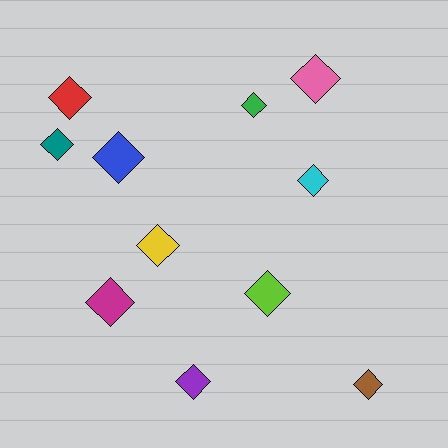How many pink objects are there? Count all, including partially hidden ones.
There is 1 pink object.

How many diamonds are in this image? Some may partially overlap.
There are 11 diamonds.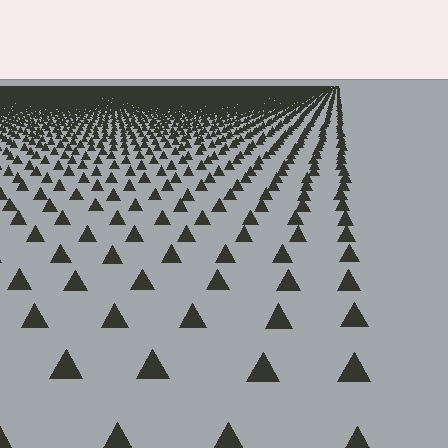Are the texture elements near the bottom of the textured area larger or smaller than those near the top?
Larger. Near the bottom, elements are closer to the viewer and appear at a bigger on-screen size.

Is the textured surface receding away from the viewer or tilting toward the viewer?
The surface is receding away from the viewer. Texture elements get smaller and denser toward the top.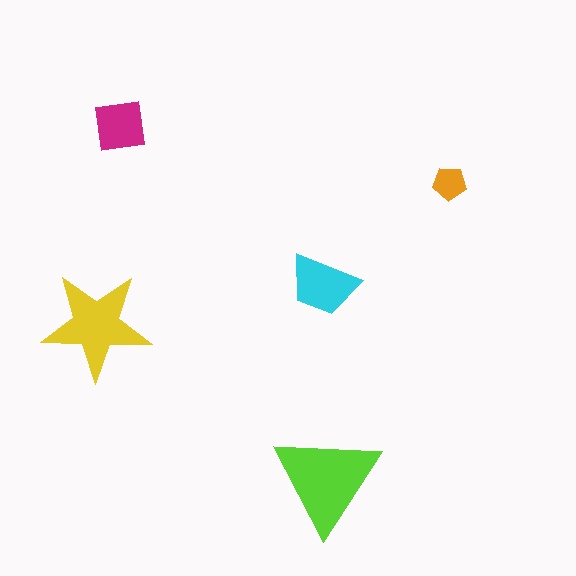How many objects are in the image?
There are 5 objects in the image.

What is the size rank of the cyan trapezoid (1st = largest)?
3rd.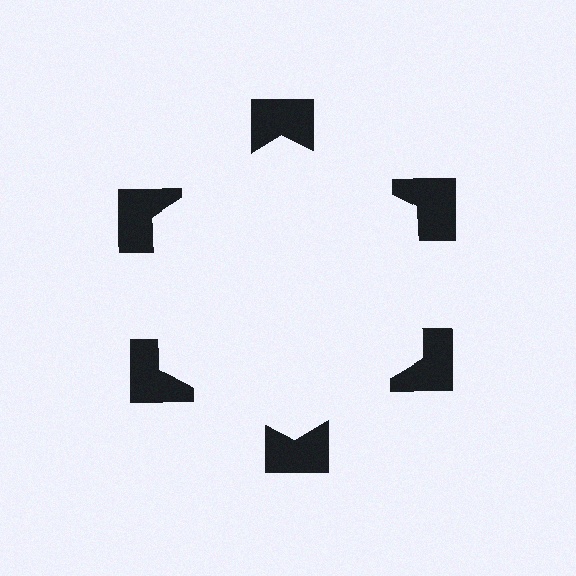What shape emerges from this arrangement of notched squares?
An illusory hexagon — its edges are inferred from the aligned wedge cuts in the notched squares, not physically drawn.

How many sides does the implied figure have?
6 sides.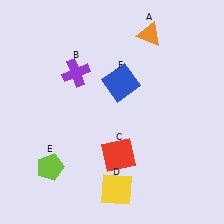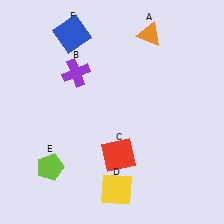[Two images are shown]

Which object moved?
The blue square (F) moved up.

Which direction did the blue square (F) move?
The blue square (F) moved up.